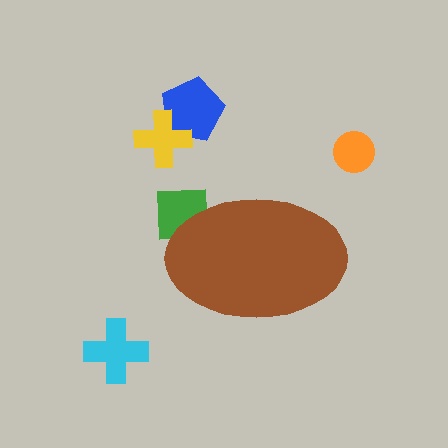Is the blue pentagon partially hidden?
No, the blue pentagon is fully visible.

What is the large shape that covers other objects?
A brown ellipse.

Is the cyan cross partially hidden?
No, the cyan cross is fully visible.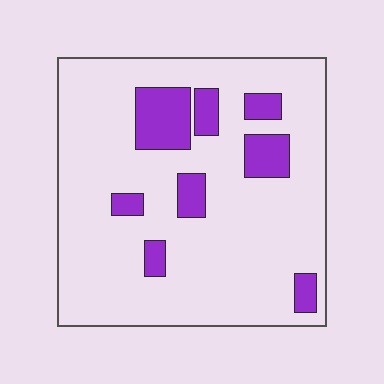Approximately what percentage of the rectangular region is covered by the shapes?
Approximately 15%.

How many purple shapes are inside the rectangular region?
8.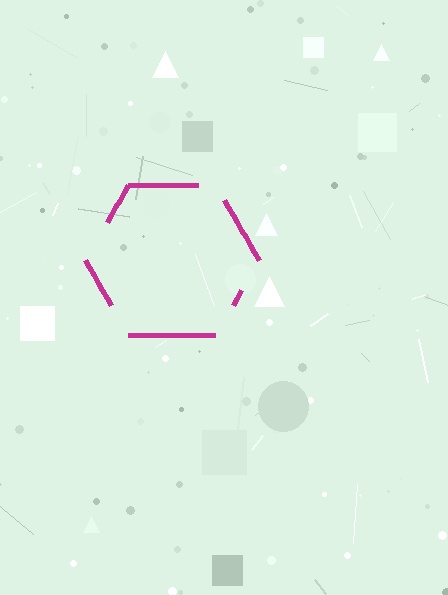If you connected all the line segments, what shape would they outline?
They would outline a hexagon.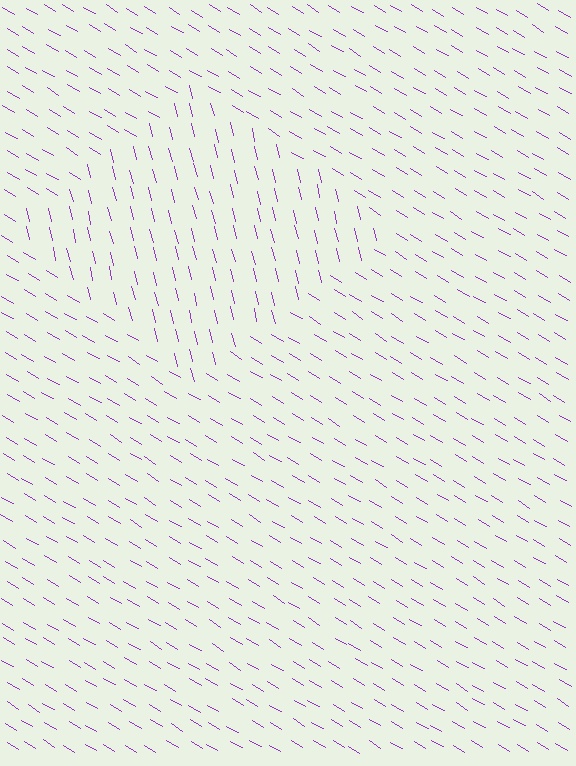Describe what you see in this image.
The image is filled with small purple line segments. A diamond region in the image has lines oriented differently from the surrounding lines, creating a visible texture boundary.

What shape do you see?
I see a diamond.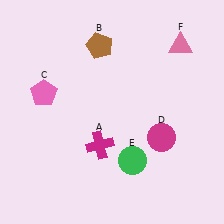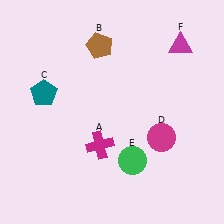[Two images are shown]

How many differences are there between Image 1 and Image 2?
There are 2 differences between the two images.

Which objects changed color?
C changed from pink to teal. F changed from pink to magenta.